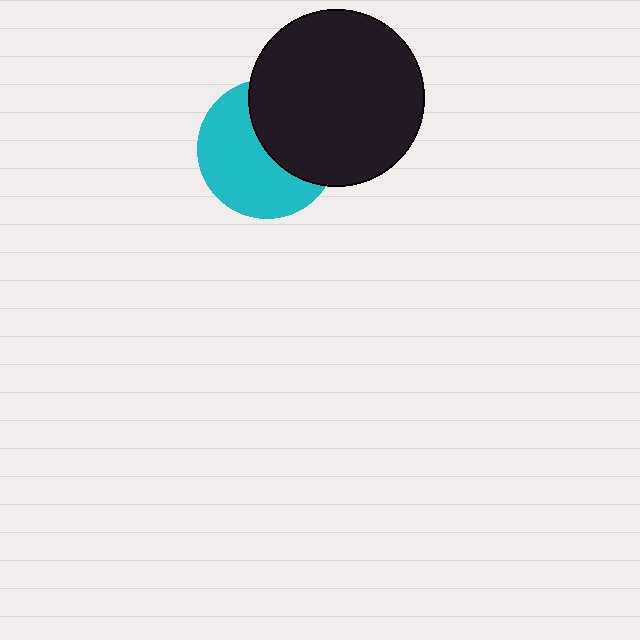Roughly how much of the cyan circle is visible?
About half of it is visible (roughly 56%).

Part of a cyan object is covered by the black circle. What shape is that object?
It is a circle.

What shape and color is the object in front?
The object in front is a black circle.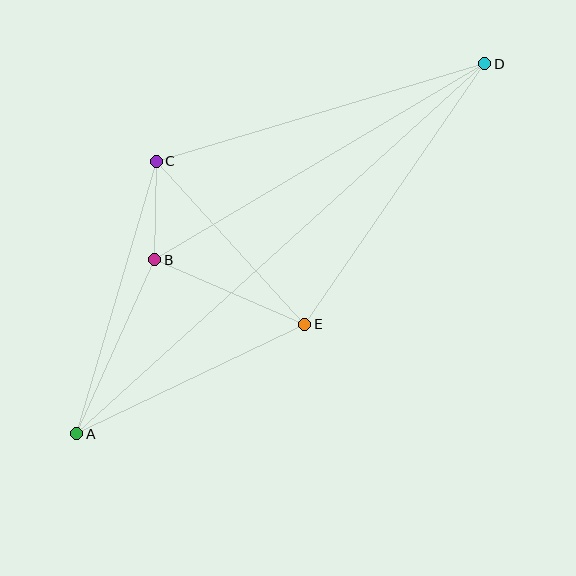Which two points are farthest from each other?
Points A and D are farthest from each other.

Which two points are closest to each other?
Points B and C are closest to each other.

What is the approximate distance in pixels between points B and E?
The distance between B and E is approximately 163 pixels.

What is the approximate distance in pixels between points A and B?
The distance between A and B is approximately 191 pixels.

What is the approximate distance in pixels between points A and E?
The distance between A and E is approximately 253 pixels.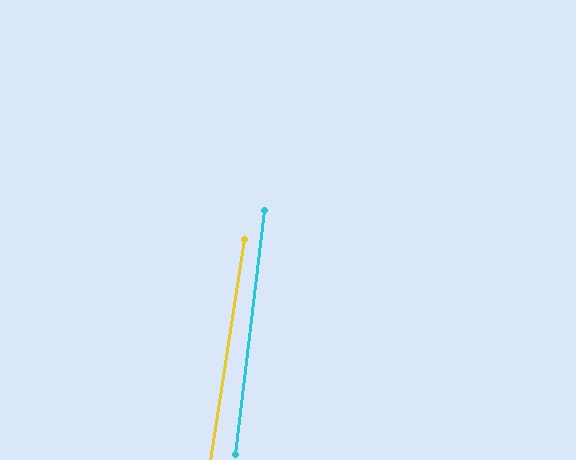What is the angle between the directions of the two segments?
Approximately 2 degrees.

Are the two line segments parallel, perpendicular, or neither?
Parallel — their directions differ by only 1.9°.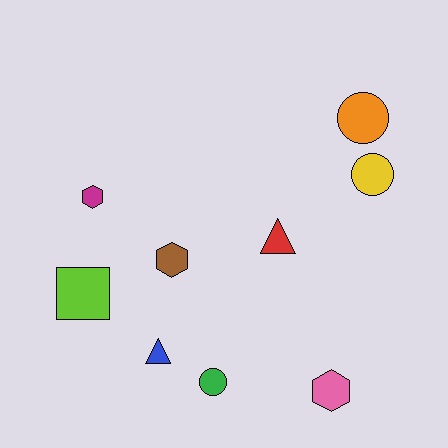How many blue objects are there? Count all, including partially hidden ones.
There is 1 blue object.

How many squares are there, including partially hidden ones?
There is 1 square.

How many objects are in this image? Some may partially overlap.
There are 9 objects.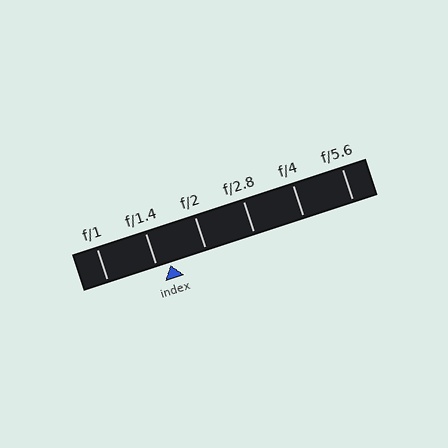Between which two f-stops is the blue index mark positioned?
The index mark is between f/1.4 and f/2.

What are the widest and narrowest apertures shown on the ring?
The widest aperture shown is f/1 and the narrowest is f/5.6.